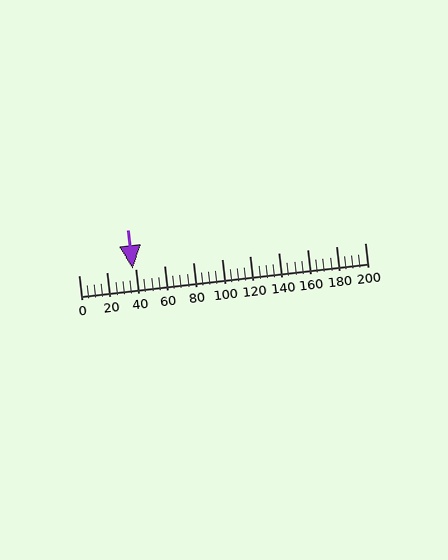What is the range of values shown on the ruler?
The ruler shows values from 0 to 200.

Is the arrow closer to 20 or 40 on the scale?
The arrow is closer to 40.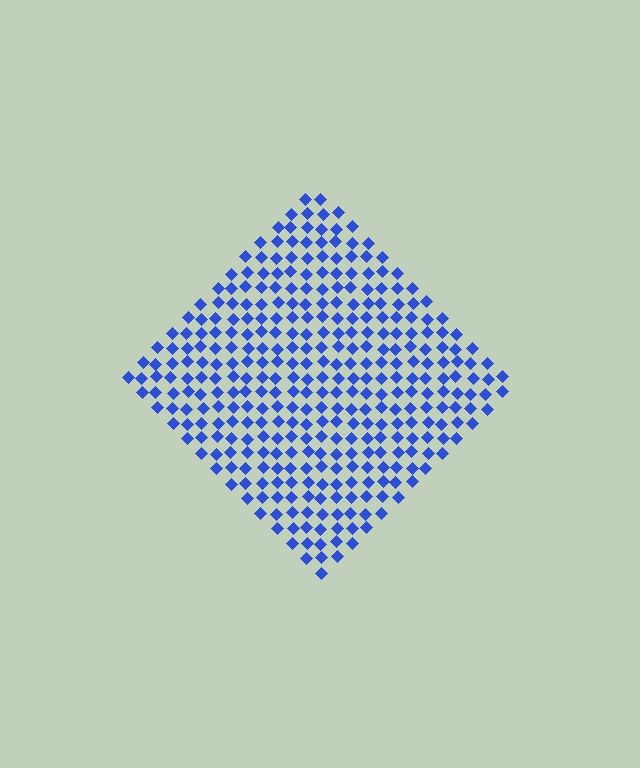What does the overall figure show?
The overall figure shows a diamond.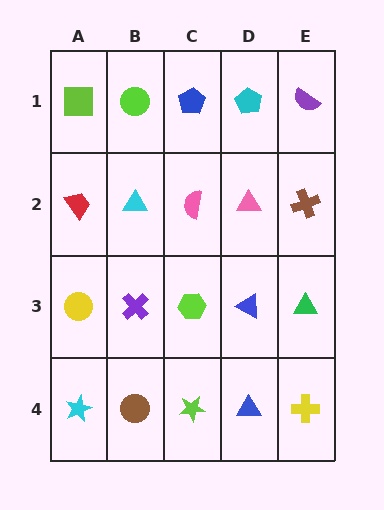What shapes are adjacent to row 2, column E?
A purple semicircle (row 1, column E), a green triangle (row 3, column E), a pink triangle (row 2, column D).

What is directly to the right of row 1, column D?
A purple semicircle.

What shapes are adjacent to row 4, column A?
A yellow circle (row 3, column A), a brown circle (row 4, column B).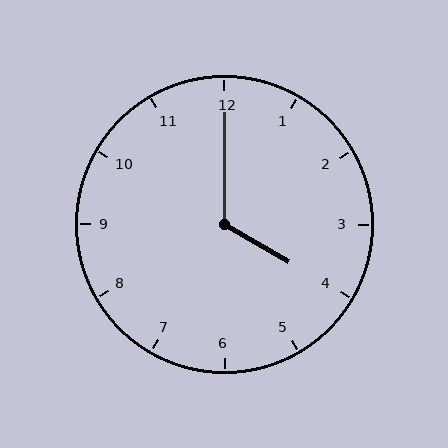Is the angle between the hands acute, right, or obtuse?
It is obtuse.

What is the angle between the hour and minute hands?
Approximately 120 degrees.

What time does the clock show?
4:00.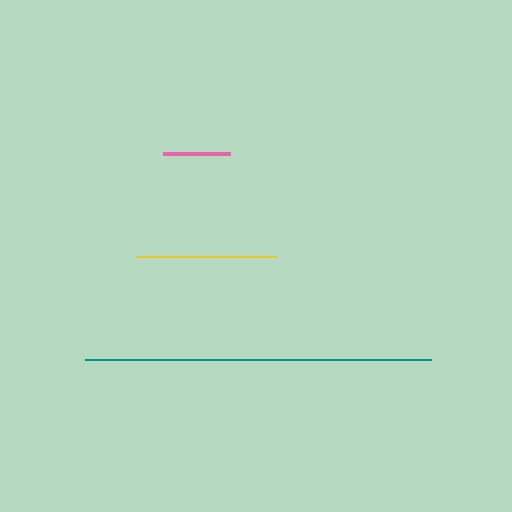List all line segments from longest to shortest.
From longest to shortest: teal, yellow, pink.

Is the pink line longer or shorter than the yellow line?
The yellow line is longer than the pink line.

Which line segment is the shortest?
The pink line is the shortest at approximately 67 pixels.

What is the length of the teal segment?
The teal segment is approximately 346 pixels long.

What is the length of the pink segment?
The pink segment is approximately 67 pixels long.